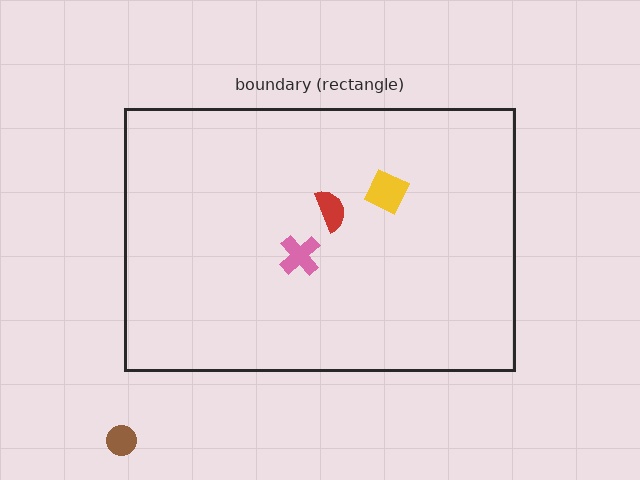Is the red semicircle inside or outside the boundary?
Inside.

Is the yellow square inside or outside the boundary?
Inside.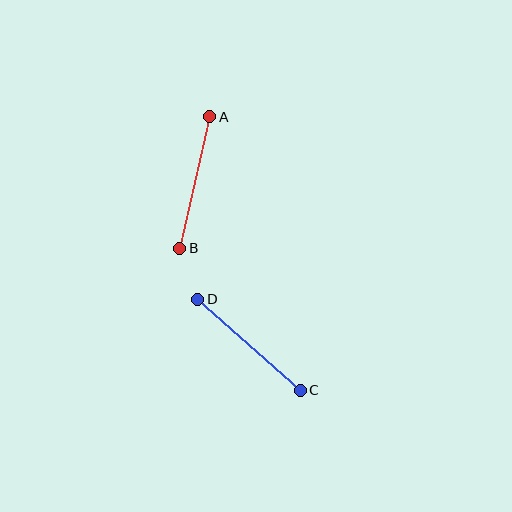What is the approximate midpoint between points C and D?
The midpoint is at approximately (249, 345) pixels.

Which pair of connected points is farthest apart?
Points C and D are farthest apart.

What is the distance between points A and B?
The distance is approximately 135 pixels.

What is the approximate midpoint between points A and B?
The midpoint is at approximately (195, 182) pixels.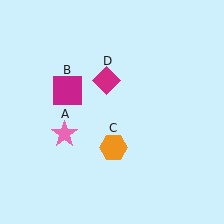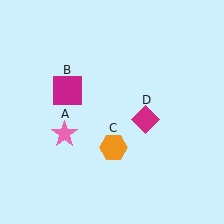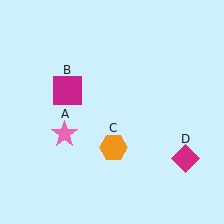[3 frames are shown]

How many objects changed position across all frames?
1 object changed position: magenta diamond (object D).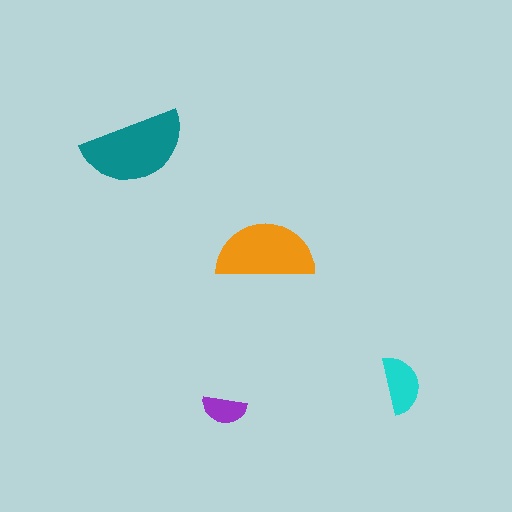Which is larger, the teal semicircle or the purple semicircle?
The teal one.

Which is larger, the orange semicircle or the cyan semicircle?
The orange one.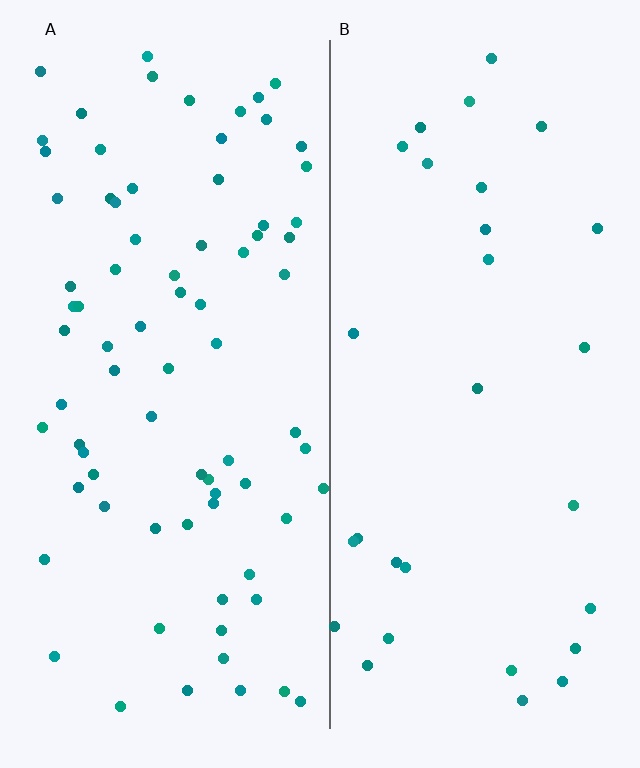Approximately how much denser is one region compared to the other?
Approximately 2.7× — region A over region B.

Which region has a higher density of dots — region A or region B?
A (the left).